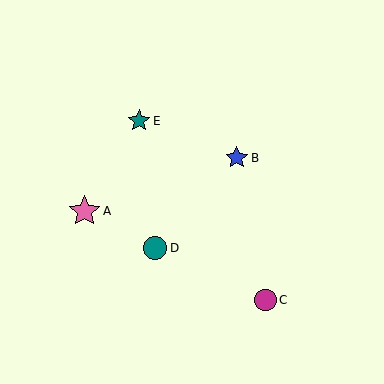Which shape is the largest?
The pink star (labeled A) is the largest.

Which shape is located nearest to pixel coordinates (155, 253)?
The teal circle (labeled D) at (155, 248) is nearest to that location.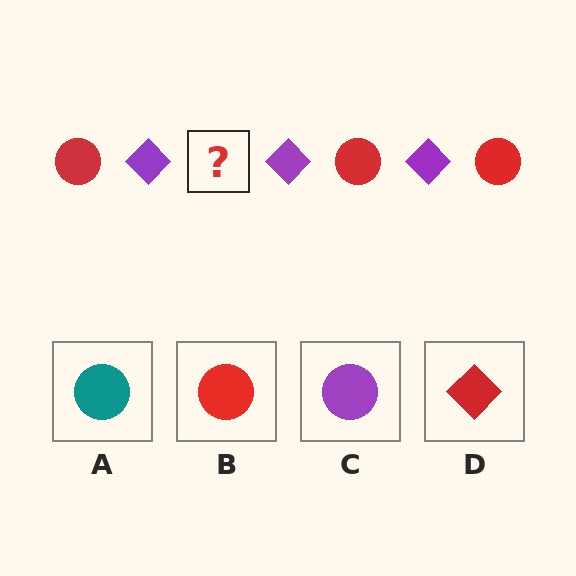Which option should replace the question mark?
Option B.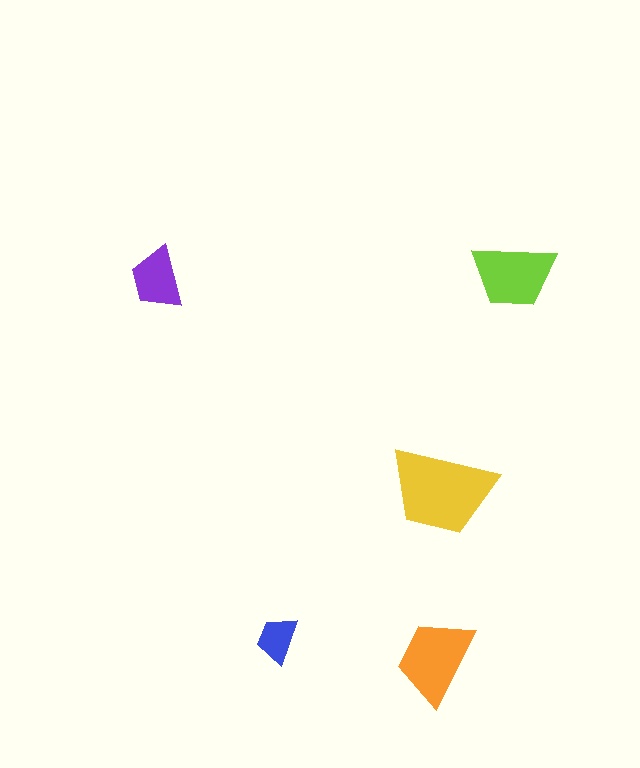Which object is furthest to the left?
The purple trapezoid is leftmost.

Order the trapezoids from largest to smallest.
the yellow one, the orange one, the lime one, the purple one, the blue one.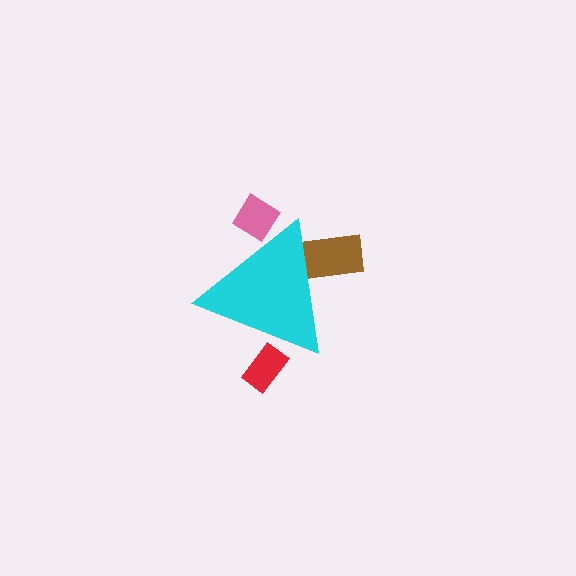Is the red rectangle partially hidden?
Yes, the red rectangle is partially hidden behind the cyan triangle.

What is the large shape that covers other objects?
A cyan triangle.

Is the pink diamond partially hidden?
Yes, the pink diamond is partially hidden behind the cyan triangle.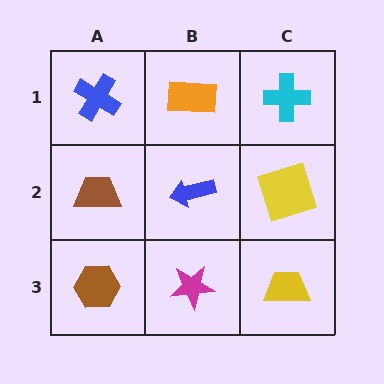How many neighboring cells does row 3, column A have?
2.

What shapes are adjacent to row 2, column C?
A cyan cross (row 1, column C), a yellow trapezoid (row 3, column C), a blue arrow (row 2, column B).